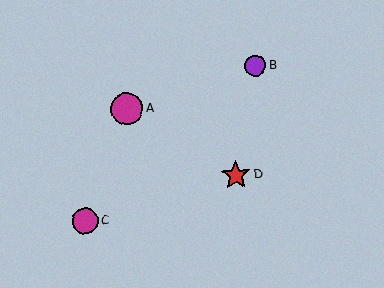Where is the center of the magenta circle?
The center of the magenta circle is at (127, 109).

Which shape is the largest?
The magenta circle (labeled A) is the largest.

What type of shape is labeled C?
Shape C is a magenta circle.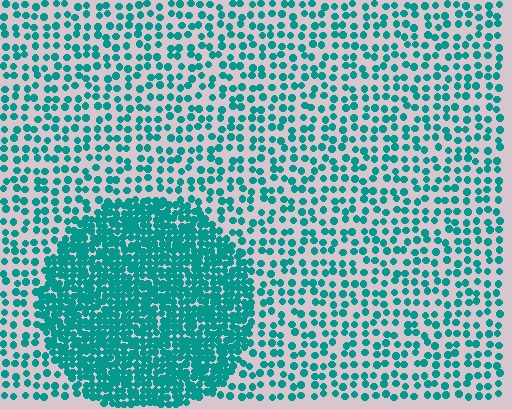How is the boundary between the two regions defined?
The boundary is defined by a change in element density (approximately 2.6x ratio). All elements are the same color, size, and shape.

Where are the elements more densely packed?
The elements are more densely packed inside the circle boundary.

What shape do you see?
I see a circle.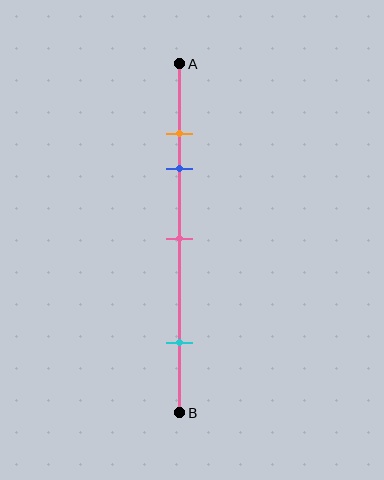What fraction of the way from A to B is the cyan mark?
The cyan mark is approximately 80% (0.8) of the way from A to B.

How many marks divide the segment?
There are 4 marks dividing the segment.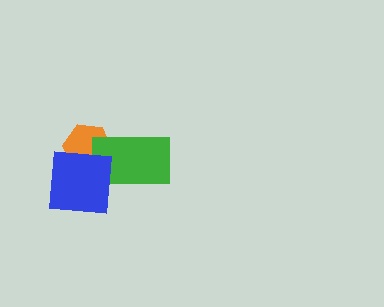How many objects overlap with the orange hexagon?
2 objects overlap with the orange hexagon.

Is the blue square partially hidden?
No, no other shape covers it.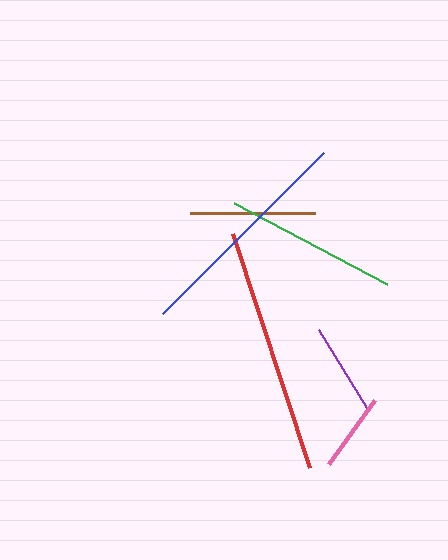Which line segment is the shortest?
The pink line is the shortest at approximately 79 pixels.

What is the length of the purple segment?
The purple segment is approximately 91 pixels long.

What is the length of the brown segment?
The brown segment is approximately 125 pixels long.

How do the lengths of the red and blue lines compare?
The red and blue lines are approximately the same length.